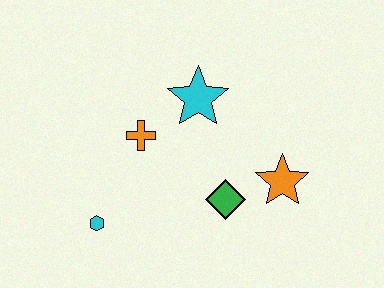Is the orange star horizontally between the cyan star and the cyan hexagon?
No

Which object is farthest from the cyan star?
The cyan hexagon is farthest from the cyan star.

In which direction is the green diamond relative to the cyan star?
The green diamond is below the cyan star.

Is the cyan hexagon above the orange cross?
No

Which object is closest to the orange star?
The green diamond is closest to the orange star.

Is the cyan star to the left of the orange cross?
No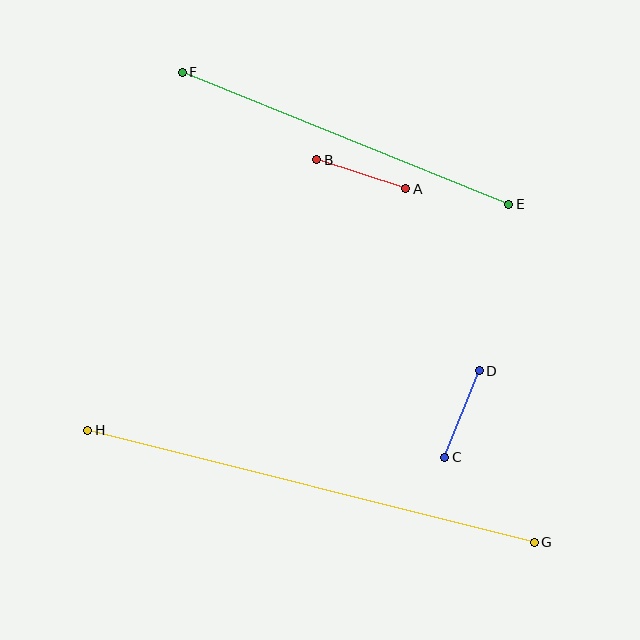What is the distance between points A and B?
The distance is approximately 94 pixels.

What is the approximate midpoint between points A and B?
The midpoint is at approximately (361, 174) pixels.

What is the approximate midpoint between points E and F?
The midpoint is at approximately (346, 138) pixels.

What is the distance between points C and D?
The distance is approximately 93 pixels.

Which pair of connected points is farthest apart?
Points G and H are farthest apart.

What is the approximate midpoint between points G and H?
The midpoint is at approximately (311, 486) pixels.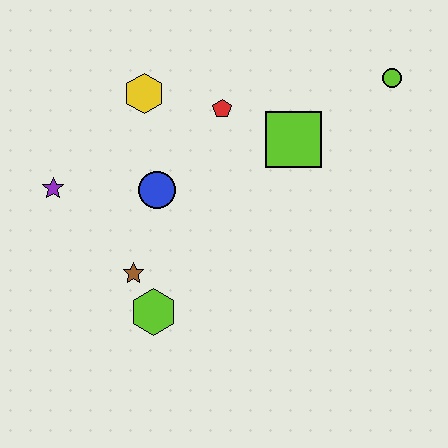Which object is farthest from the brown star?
The lime circle is farthest from the brown star.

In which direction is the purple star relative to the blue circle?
The purple star is to the left of the blue circle.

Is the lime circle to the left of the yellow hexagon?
No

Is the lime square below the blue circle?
No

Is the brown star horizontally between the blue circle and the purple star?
Yes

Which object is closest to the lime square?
The red pentagon is closest to the lime square.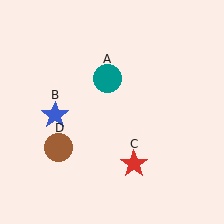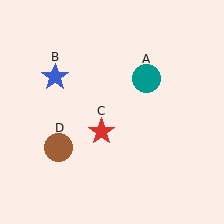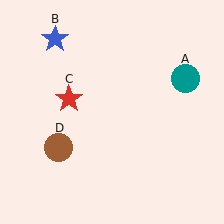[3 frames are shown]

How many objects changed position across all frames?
3 objects changed position: teal circle (object A), blue star (object B), red star (object C).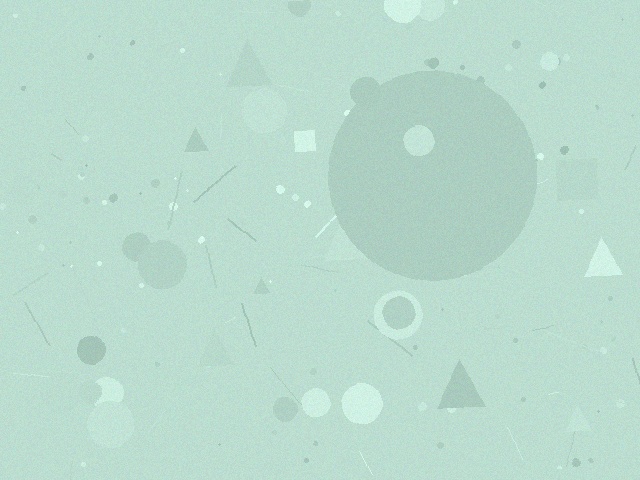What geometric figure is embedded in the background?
A circle is embedded in the background.